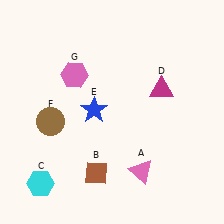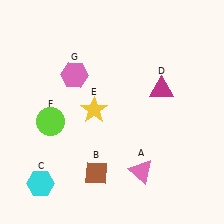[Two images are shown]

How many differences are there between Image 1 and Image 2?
There are 2 differences between the two images.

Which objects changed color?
E changed from blue to yellow. F changed from brown to lime.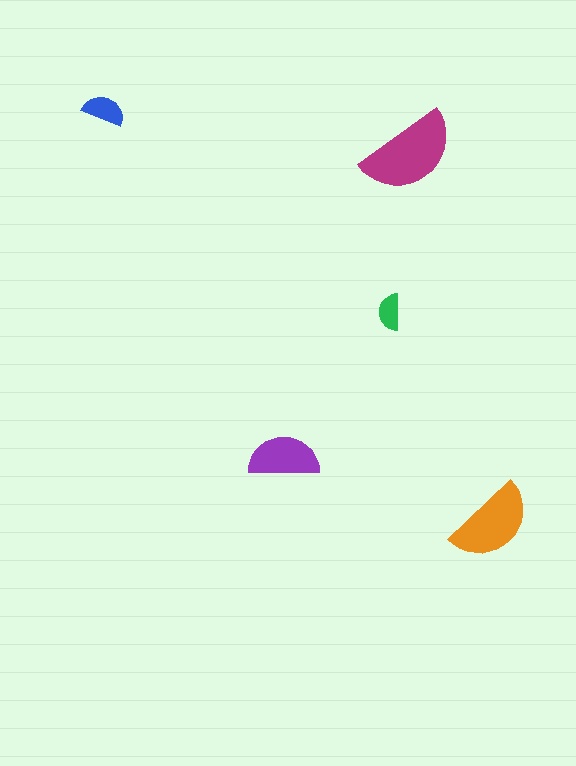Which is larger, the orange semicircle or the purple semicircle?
The orange one.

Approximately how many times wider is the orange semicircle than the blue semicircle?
About 2 times wider.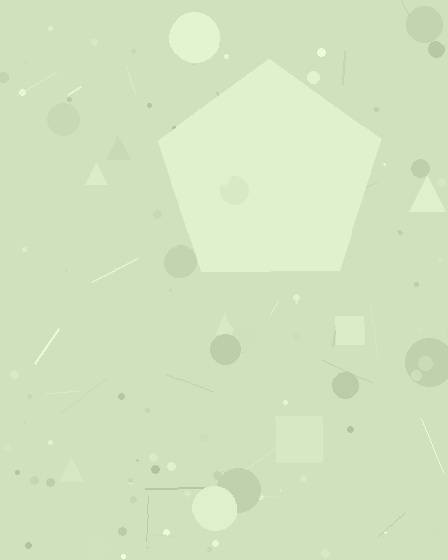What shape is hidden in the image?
A pentagon is hidden in the image.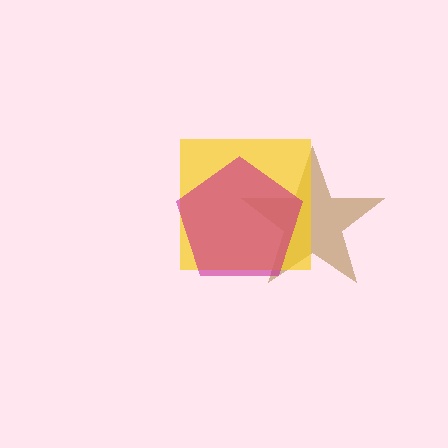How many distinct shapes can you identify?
There are 3 distinct shapes: a brown star, a yellow square, a magenta pentagon.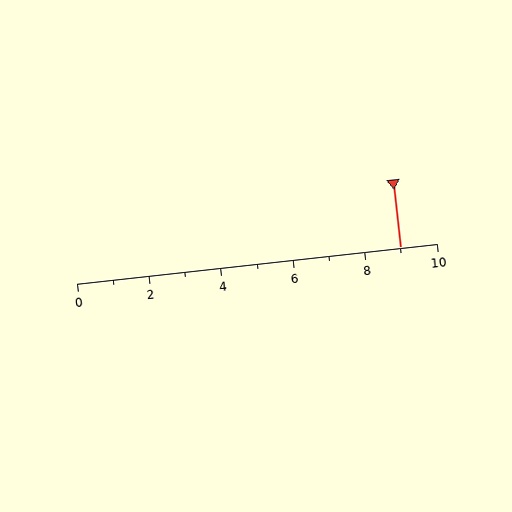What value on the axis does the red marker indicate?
The marker indicates approximately 9.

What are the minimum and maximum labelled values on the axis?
The axis runs from 0 to 10.